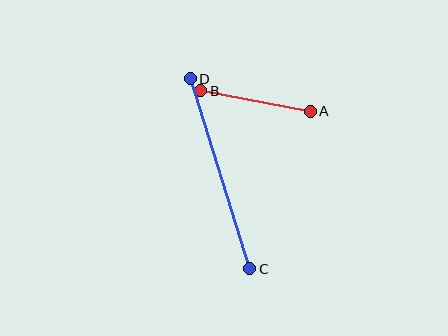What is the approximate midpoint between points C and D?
The midpoint is at approximately (220, 174) pixels.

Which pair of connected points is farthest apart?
Points C and D are farthest apart.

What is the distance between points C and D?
The distance is approximately 199 pixels.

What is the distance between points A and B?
The distance is approximately 112 pixels.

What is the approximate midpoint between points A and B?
The midpoint is at approximately (256, 101) pixels.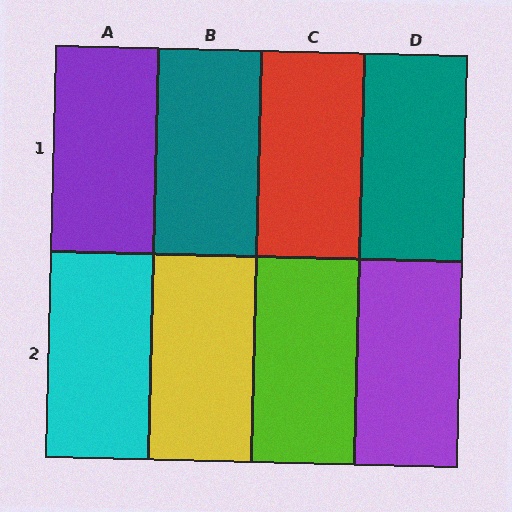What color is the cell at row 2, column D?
Purple.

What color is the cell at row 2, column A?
Cyan.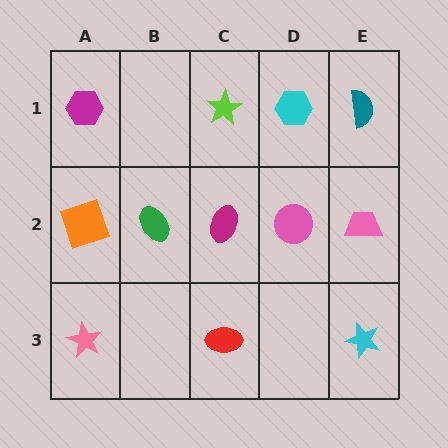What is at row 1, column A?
A magenta hexagon.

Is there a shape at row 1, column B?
No, that cell is empty.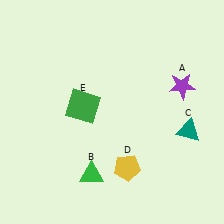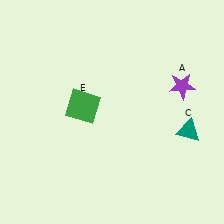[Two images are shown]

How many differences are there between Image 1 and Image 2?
There are 2 differences between the two images.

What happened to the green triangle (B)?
The green triangle (B) was removed in Image 2. It was in the bottom-left area of Image 1.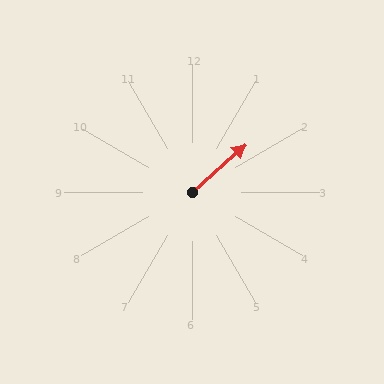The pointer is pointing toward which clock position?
Roughly 2 o'clock.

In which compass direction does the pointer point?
Northeast.